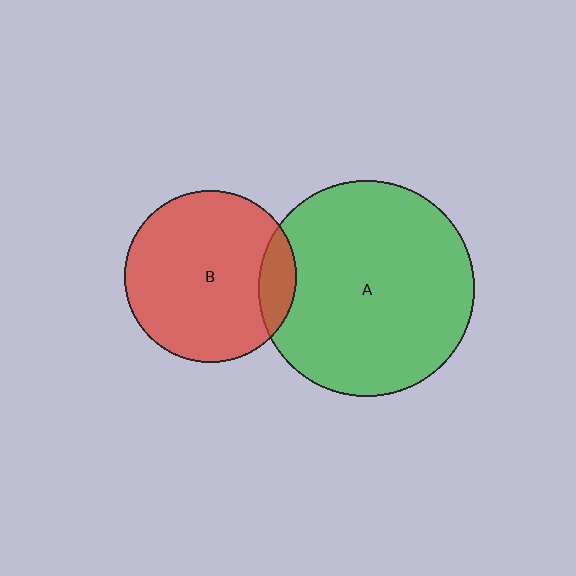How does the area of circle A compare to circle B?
Approximately 1.6 times.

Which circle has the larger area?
Circle A (green).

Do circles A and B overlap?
Yes.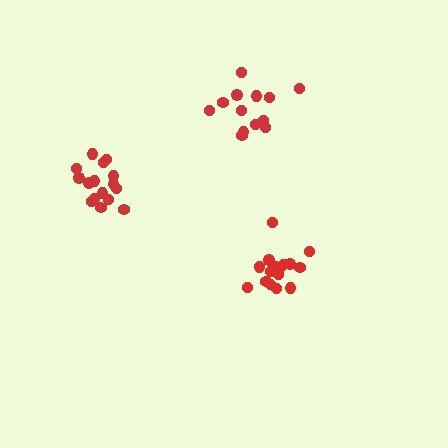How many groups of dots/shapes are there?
There are 3 groups.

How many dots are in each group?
Group 1: 17 dots, Group 2: 13 dots, Group 3: 16 dots (46 total).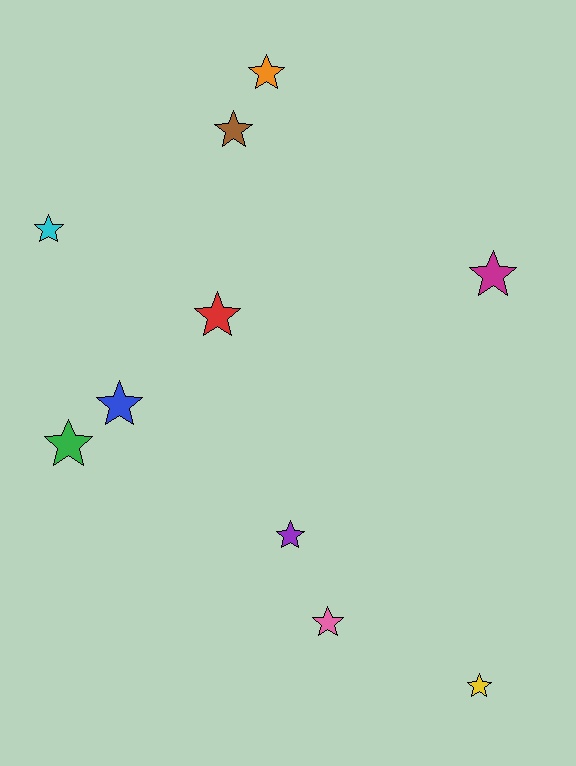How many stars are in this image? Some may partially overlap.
There are 10 stars.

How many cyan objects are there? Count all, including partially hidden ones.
There is 1 cyan object.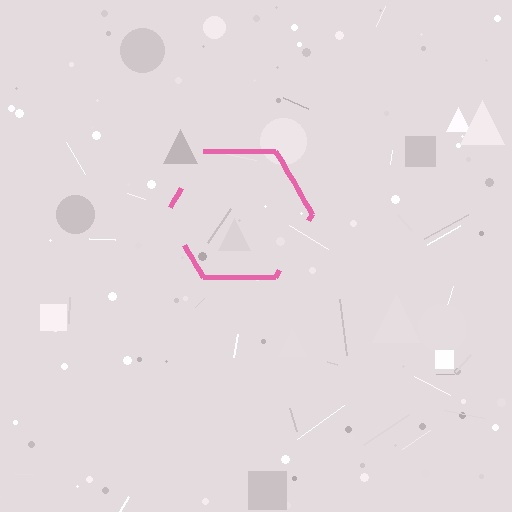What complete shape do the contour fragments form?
The contour fragments form a hexagon.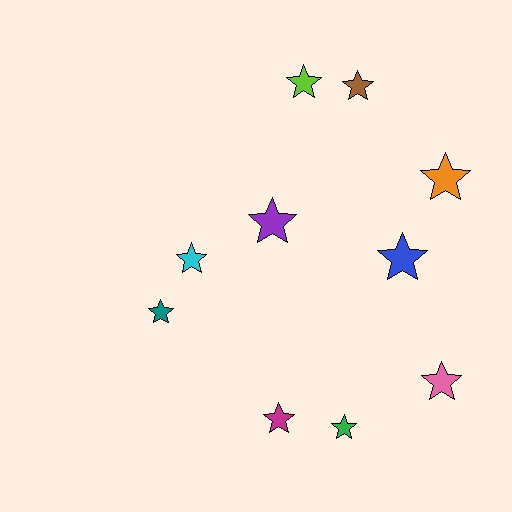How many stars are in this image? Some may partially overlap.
There are 10 stars.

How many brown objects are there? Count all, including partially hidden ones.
There is 1 brown object.